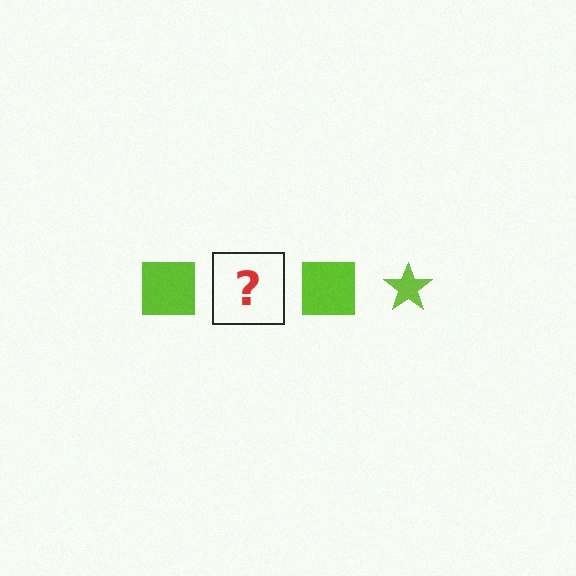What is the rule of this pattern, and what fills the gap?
The rule is that the pattern cycles through square, star shapes in lime. The gap should be filled with a lime star.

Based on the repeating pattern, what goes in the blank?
The blank should be a lime star.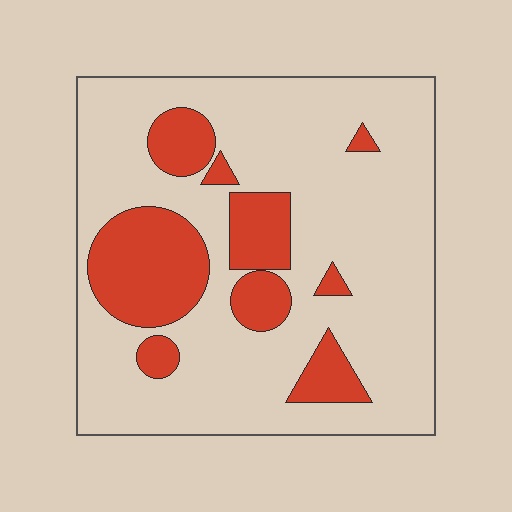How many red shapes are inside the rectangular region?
9.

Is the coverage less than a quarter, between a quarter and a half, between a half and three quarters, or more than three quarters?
Less than a quarter.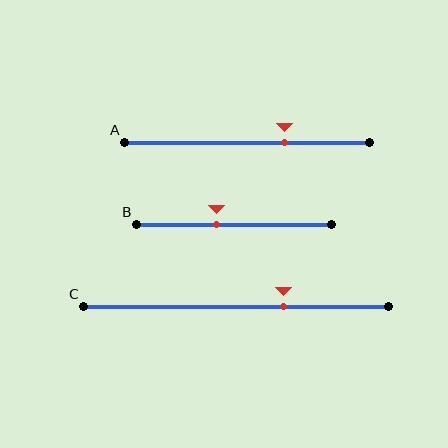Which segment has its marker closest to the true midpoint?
Segment B has its marker closest to the true midpoint.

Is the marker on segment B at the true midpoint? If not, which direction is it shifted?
No, the marker on segment B is shifted to the left by about 9% of the segment length.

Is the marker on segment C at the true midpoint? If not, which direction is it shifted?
No, the marker on segment C is shifted to the right by about 16% of the segment length.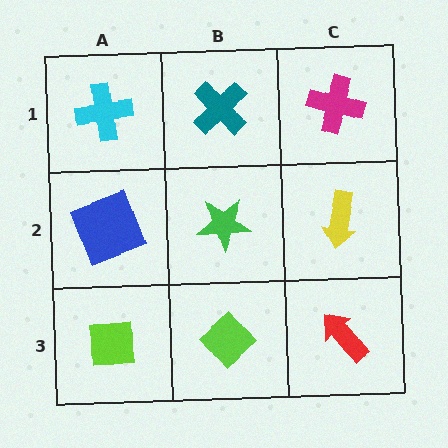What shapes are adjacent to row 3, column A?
A blue square (row 2, column A), a lime diamond (row 3, column B).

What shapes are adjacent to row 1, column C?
A yellow arrow (row 2, column C), a teal cross (row 1, column B).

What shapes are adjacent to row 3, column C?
A yellow arrow (row 2, column C), a lime diamond (row 3, column B).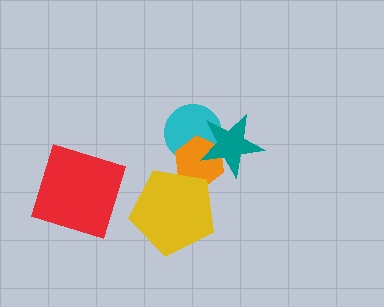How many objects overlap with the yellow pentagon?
1 object overlaps with the yellow pentagon.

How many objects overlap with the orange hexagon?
3 objects overlap with the orange hexagon.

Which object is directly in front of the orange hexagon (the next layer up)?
The teal star is directly in front of the orange hexagon.